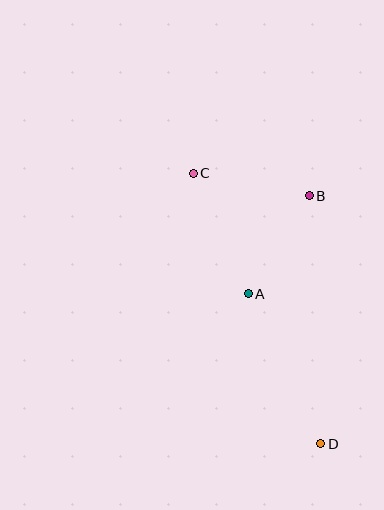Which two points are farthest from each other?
Points C and D are farthest from each other.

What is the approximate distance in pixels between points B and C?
The distance between B and C is approximately 118 pixels.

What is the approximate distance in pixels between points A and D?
The distance between A and D is approximately 167 pixels.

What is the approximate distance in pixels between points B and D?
The distance between B and D is approximately 248 pixels.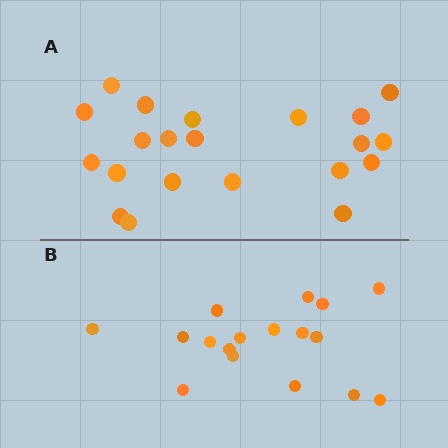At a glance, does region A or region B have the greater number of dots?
Region A (the top region) has more dots.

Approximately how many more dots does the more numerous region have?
Region A has about 4 more dots than region B.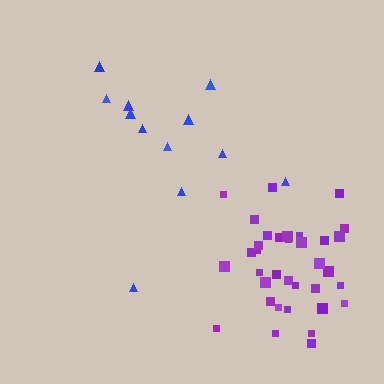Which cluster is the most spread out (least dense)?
Blue.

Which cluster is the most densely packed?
Purple.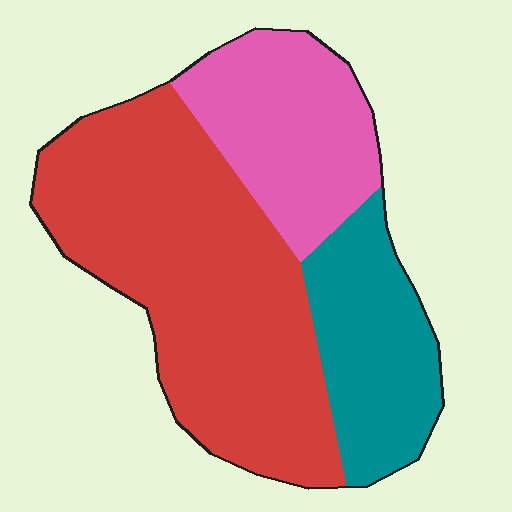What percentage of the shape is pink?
Pink takes up about one quarter (1/4) of the shape.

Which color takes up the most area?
Red, at roughly 55%.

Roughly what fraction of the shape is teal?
Teal covers roughly 20% of the shape.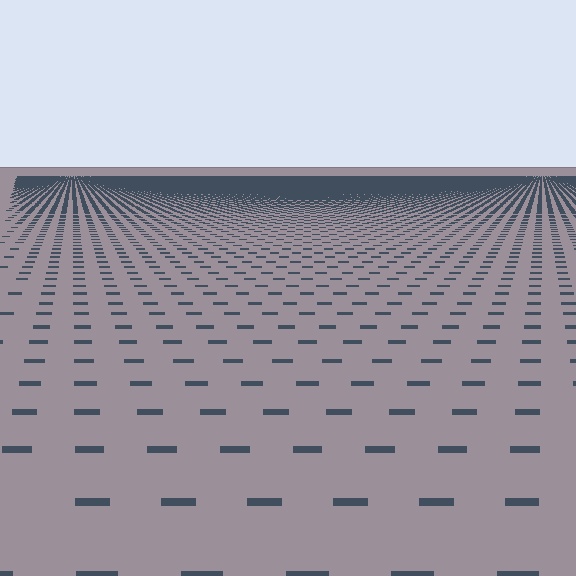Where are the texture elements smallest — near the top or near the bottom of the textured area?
Near the top.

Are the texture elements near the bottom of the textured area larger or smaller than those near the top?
Larger. Near the bottom, elements are closer to the viewer and appear at a bigger on-screen size.